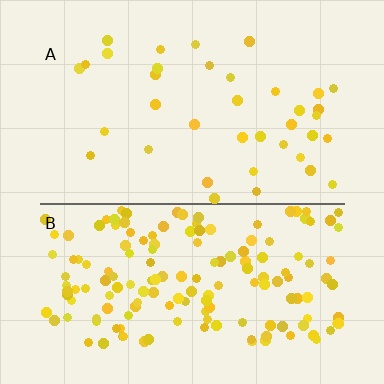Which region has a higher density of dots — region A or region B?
B (the bottom).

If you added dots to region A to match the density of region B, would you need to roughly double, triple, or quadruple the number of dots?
Approximately quadruple.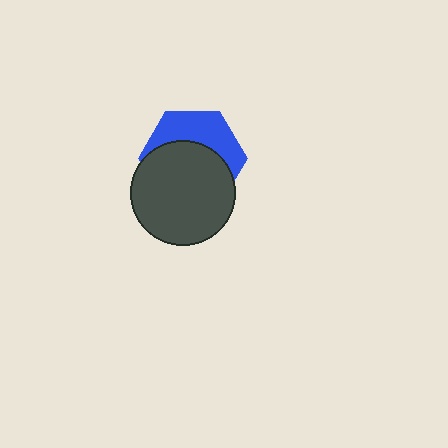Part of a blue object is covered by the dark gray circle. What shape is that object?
It is a hexagon.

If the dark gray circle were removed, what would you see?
You would see the complete blue hexagon.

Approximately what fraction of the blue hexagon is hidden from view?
Roughly 60% of the blue hexagon is hidden behind the dark gray circle.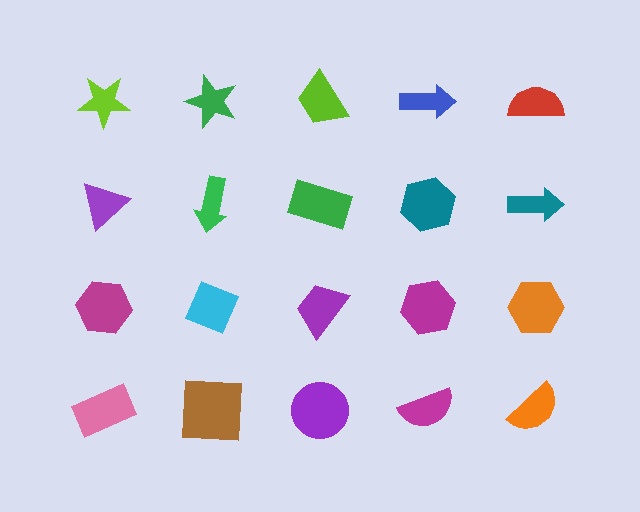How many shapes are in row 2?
5 shapes.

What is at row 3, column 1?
A magenta hexagon.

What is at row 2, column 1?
A purple triangle.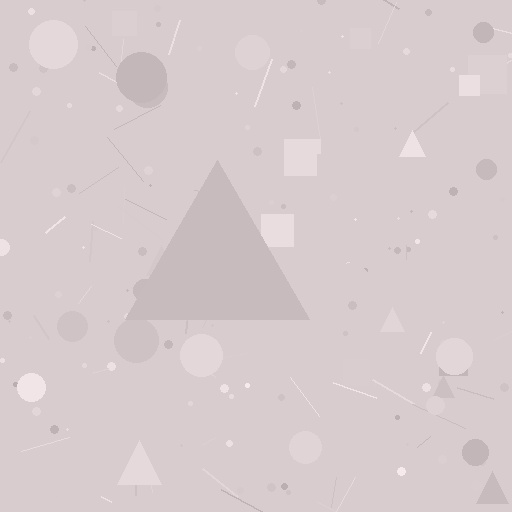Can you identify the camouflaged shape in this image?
The camouflaged shape is a triangle.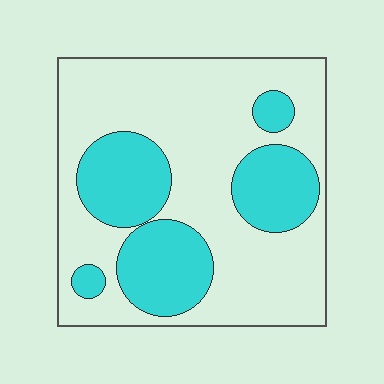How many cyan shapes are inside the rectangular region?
5.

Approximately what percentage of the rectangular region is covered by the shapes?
Approximately 30%.